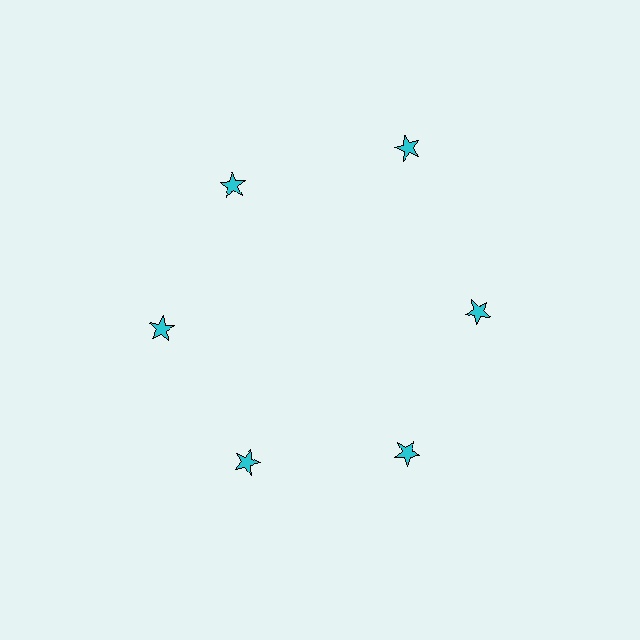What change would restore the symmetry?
The symmetry would be restored by moving it inward, back onto the ring so that all 6 stars sit at equal angles and equal distance from the center.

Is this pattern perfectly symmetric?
No. The 6 cyan stars are arranged in a ring, but one element near the 1 o'clock position is pushed outward from the center, breaking the 6-fold rotational symmetry.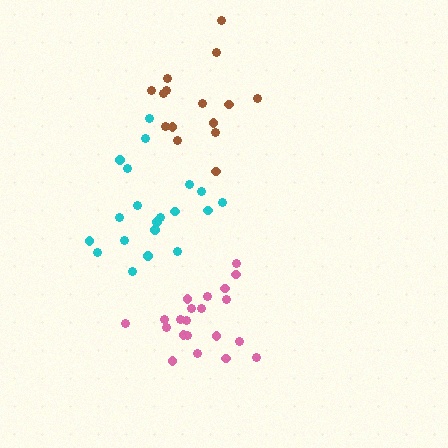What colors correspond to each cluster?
The clusters are colored: pink, cyan, brown.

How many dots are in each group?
Group 1: 21 dots, Group 2: 20 dots, Group 3: 15 dots (56 total).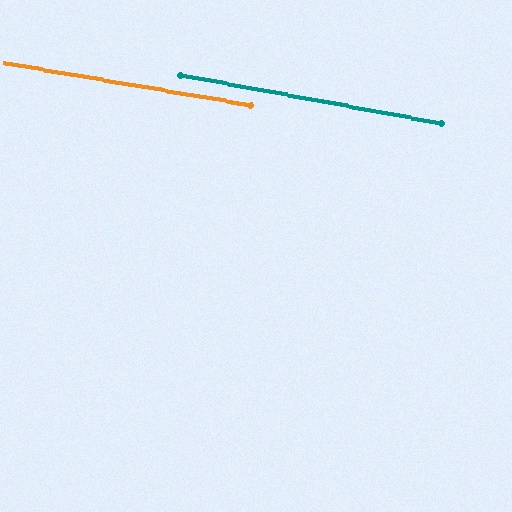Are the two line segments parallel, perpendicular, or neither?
Parallel — their directions differ by only 0.9°.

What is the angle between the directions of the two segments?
Approximately 1 degree.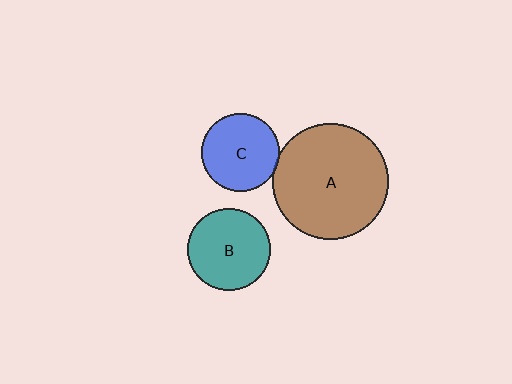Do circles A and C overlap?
Yes.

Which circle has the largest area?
Circle A (brown).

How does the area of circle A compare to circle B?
Approximately 2.0 times.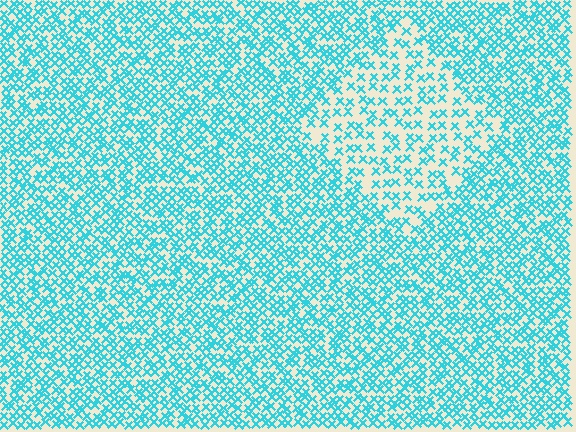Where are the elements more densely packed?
The elements are more densely packed outside the diamond boundary.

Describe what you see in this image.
The image contains small cyan elements arranged at two different densities. A diamond-shaped region is visible where the elements are less densely packed than the surrounding area.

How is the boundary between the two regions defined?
The boundary is defined by a change in element density (approximately 2.0x ratio). All elements are the same color, size, and shape.